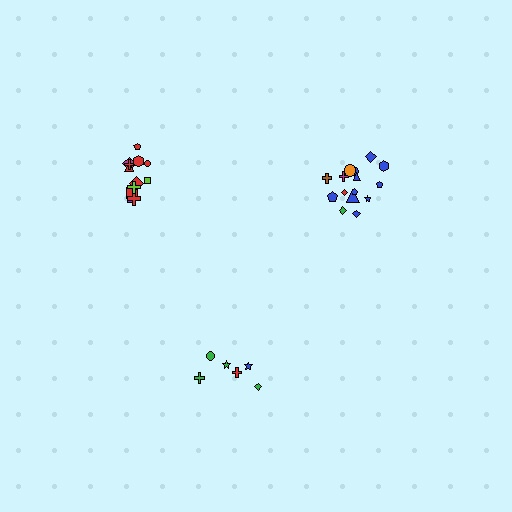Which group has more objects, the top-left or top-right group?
The top-right group.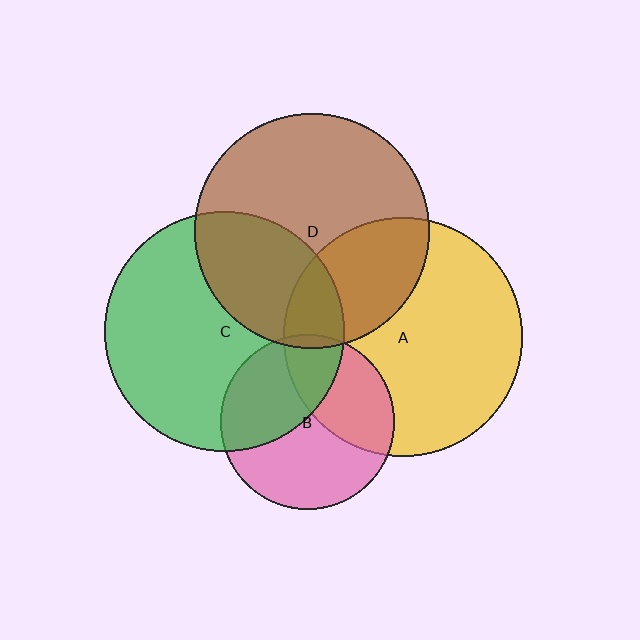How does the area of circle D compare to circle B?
Approximately 1.8 times.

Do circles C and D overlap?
Yes.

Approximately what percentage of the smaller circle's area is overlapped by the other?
Approximately 35%.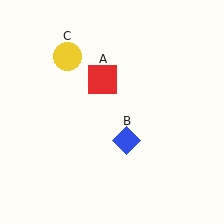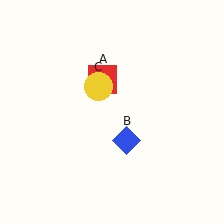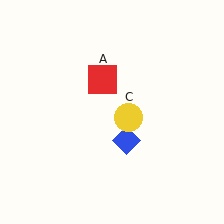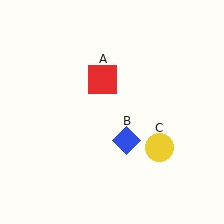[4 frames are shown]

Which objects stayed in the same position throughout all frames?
Red square (object A) and blue diamond (object B) remained stationary.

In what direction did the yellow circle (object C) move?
The yellow circle (object C) moved down and to the right.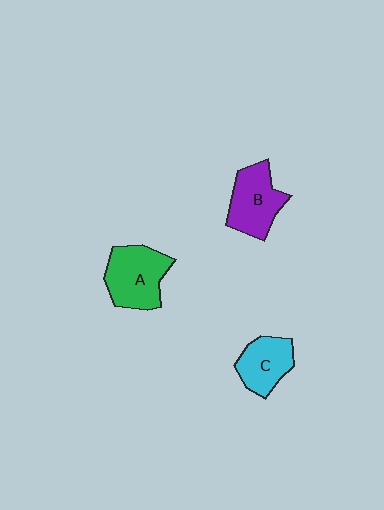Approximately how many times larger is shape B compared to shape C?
Approximately 1.2 times.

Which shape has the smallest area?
Shape C (cyan).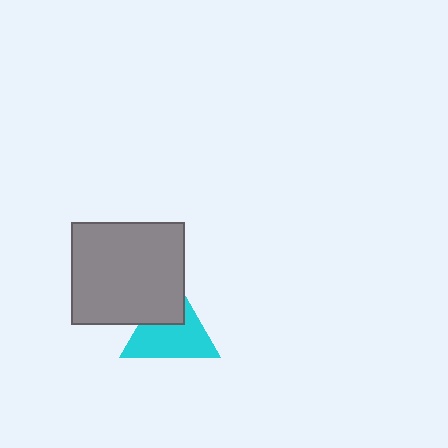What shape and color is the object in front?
The object in front is a gray rectangle.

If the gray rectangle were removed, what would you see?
You would see the complete cyan triangle.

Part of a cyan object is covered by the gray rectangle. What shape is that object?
It is a triangle.